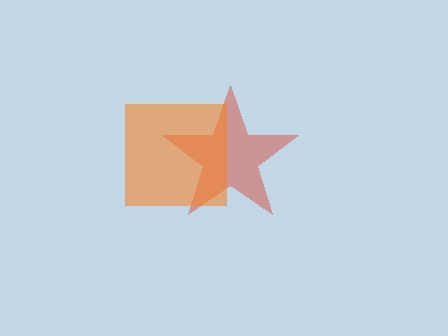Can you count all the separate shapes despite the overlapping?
Yes, there are 2 separate shapes.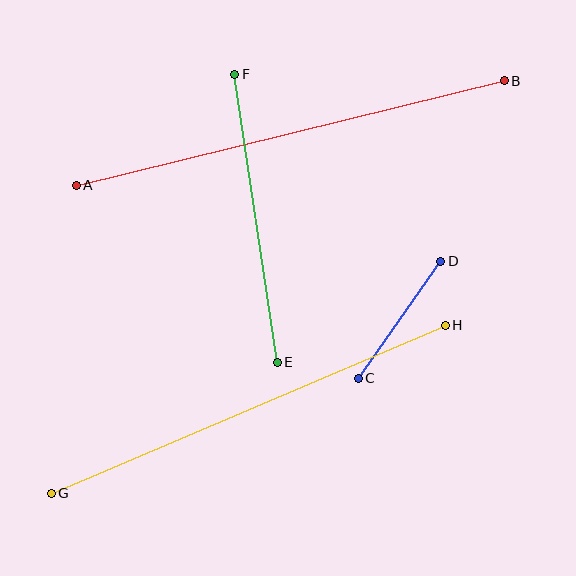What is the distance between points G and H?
The distance is approximately 428 pixels.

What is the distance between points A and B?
The distance is approximately 441 pixels.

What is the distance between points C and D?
The distance is approximately 143 pixels.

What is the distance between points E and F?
The distance is approximately 291 pixels.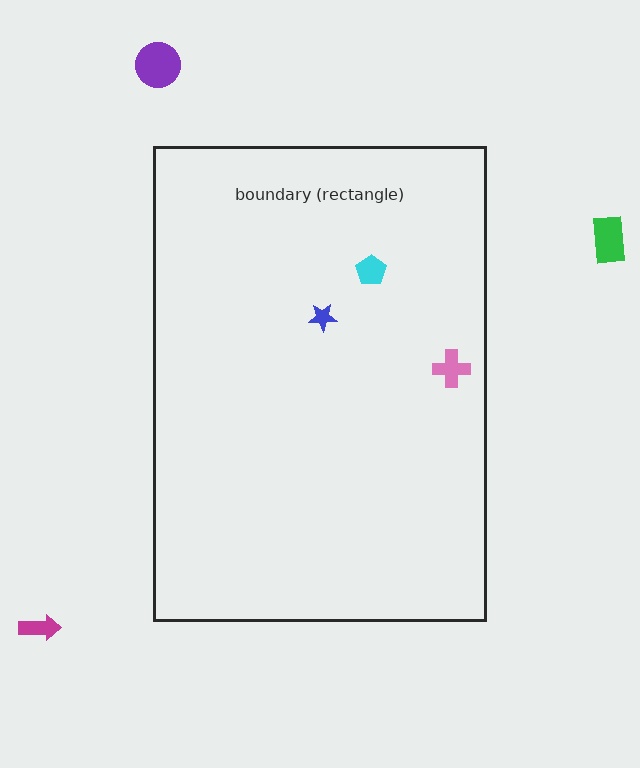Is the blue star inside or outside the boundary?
Inside.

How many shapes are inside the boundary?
3 inside, 3 outside.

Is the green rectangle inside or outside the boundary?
Outside.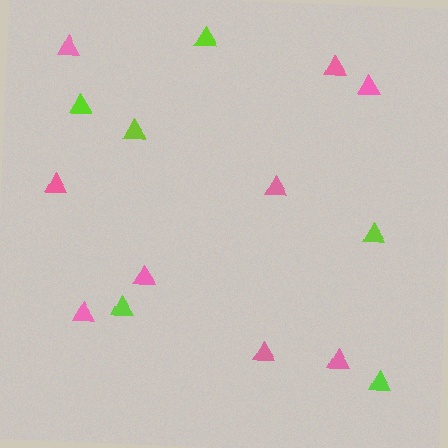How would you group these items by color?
There are 2 groups: one group of pink triangles (9) and one group of lime triangles (6).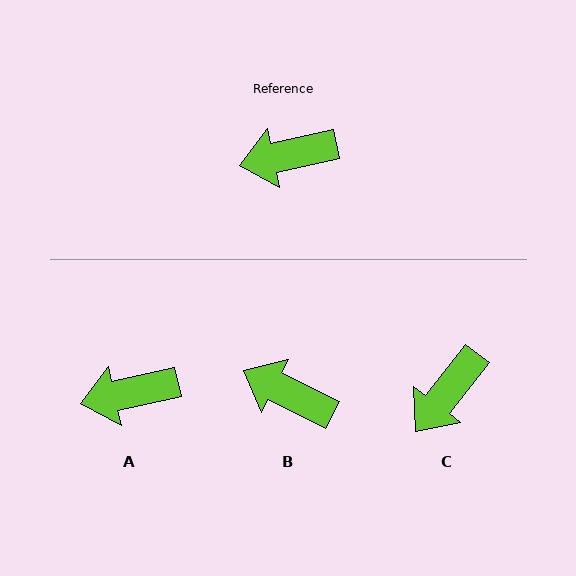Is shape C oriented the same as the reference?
No, it is off by about 40 degrees.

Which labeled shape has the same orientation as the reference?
A.